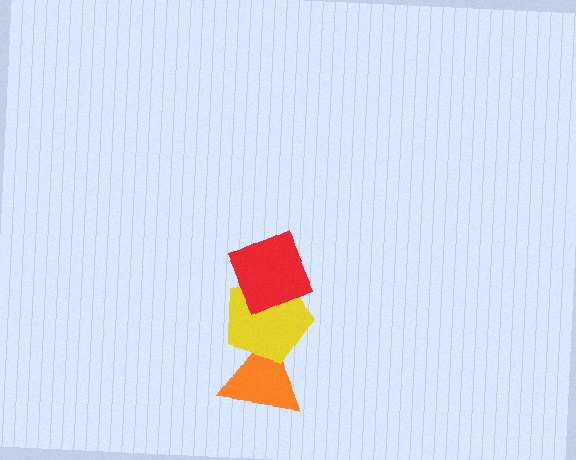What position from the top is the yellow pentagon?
The yellow pentagon is 2nd from the top.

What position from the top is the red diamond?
The red diamond is 1st from the top.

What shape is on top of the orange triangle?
The yellow pentagon is on top of the orange triangle.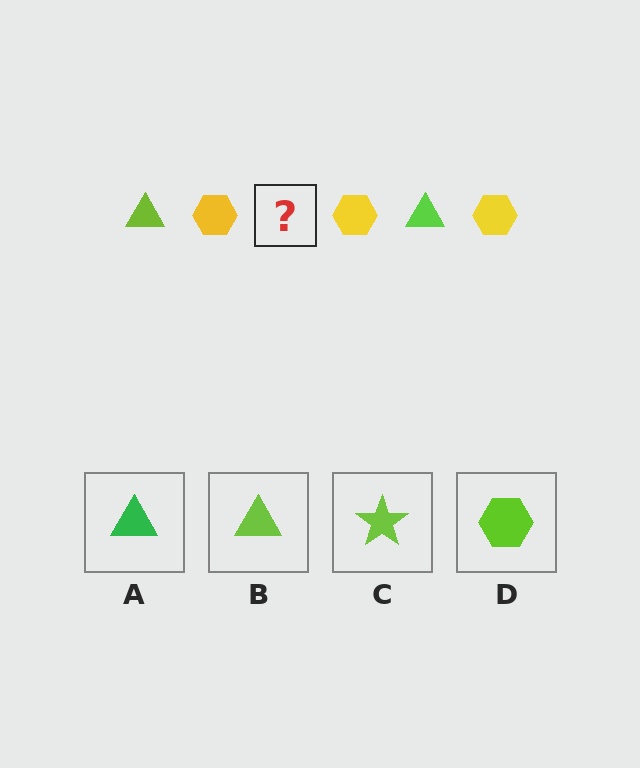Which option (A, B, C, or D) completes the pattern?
B.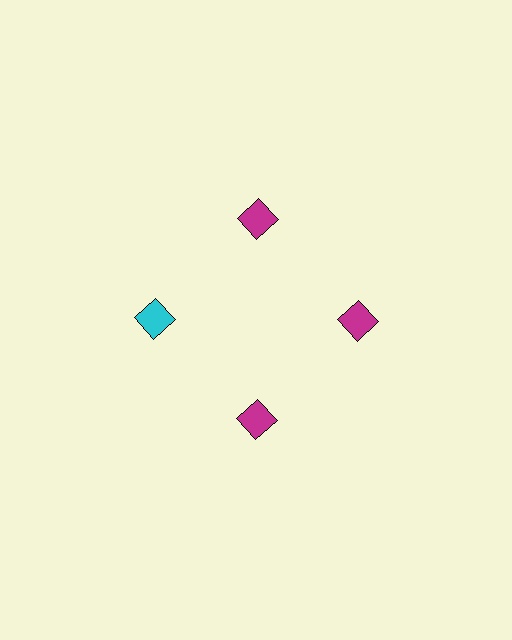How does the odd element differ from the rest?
It has a different color: cyan instead of magenta.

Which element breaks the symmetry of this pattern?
The cyan diamond at roughly the 9 o'clock position breaks the symmetry. All other shapes are magenta diamonds.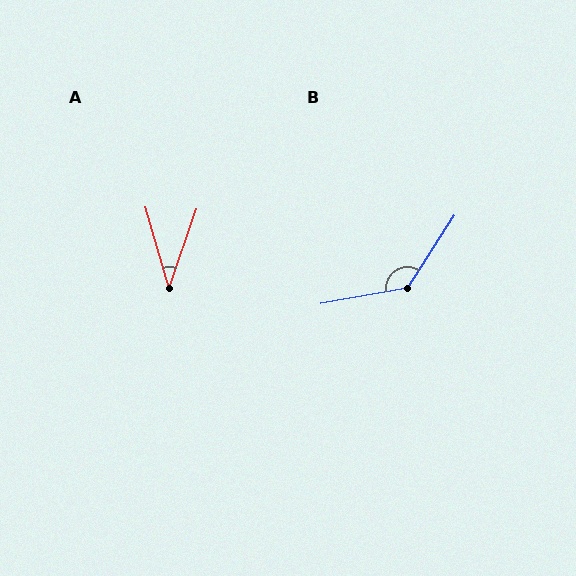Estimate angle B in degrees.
Approximately 133 degrees.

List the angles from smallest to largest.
A (35°), B (133°).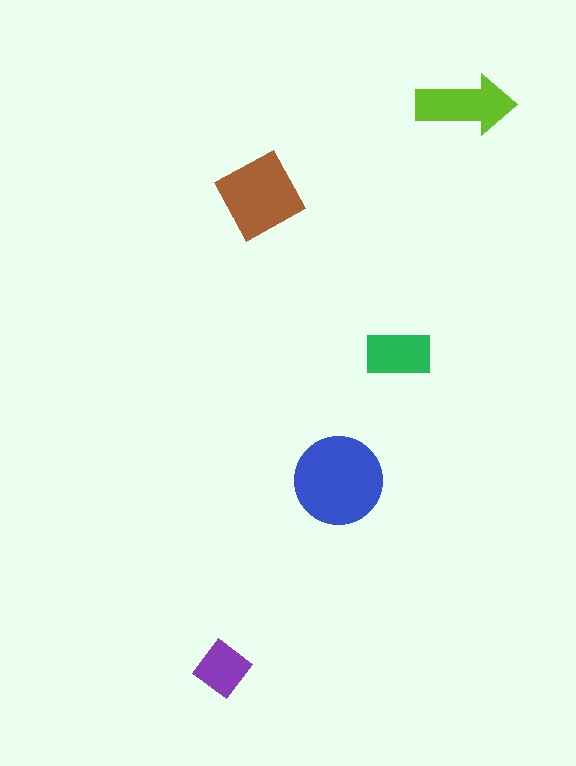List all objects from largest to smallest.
The blue circle, the brown diamond, the lime arrow, the green rectangle, the purple diamond.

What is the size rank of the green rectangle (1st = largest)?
4th.